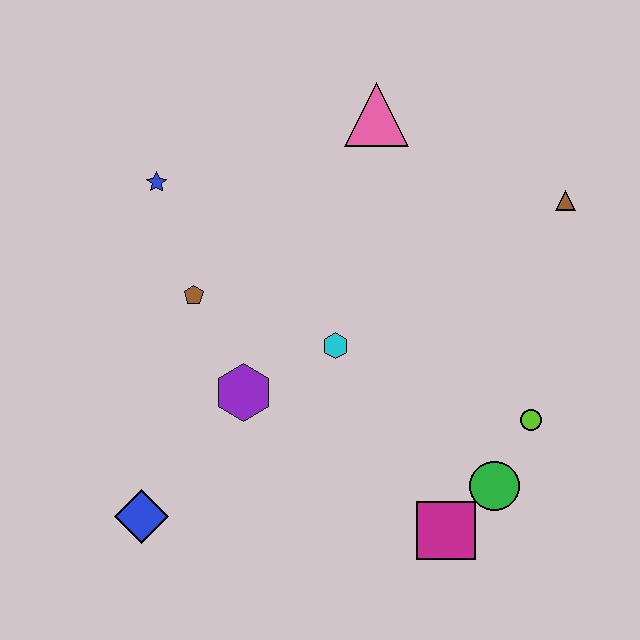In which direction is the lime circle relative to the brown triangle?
The lime circle is below the brown triangle.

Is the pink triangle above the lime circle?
Yes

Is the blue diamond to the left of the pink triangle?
Yes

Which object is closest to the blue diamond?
The purple hexagon is closest to the blue diamond.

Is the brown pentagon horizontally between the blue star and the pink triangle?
Yes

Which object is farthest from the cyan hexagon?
The brown triangle is farthest from the cyan hexagon.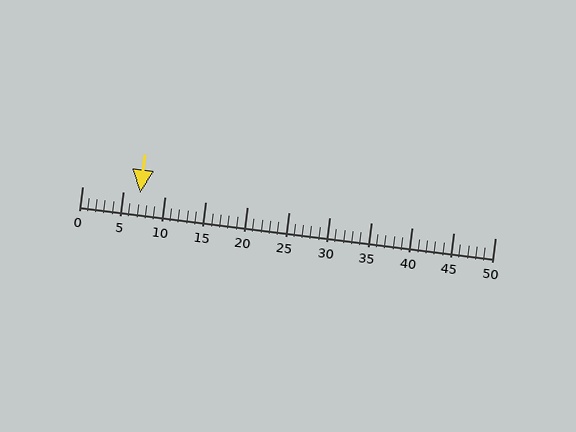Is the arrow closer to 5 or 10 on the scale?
The arrow is closer to 5.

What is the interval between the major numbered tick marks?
The major tick marks are spaced 5 units apart.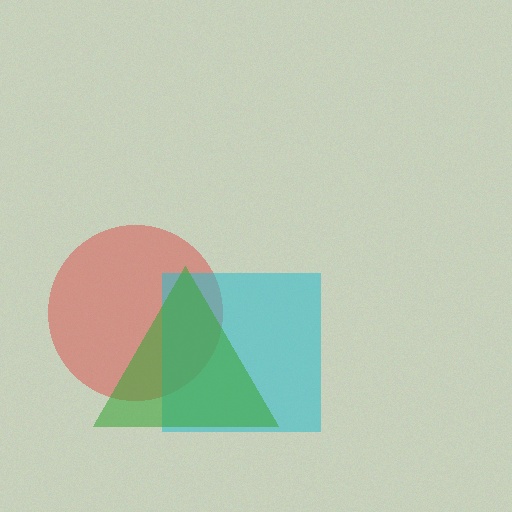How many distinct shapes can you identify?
There are 3 distinct shapes: a red circle, a cyan square, a green triangle.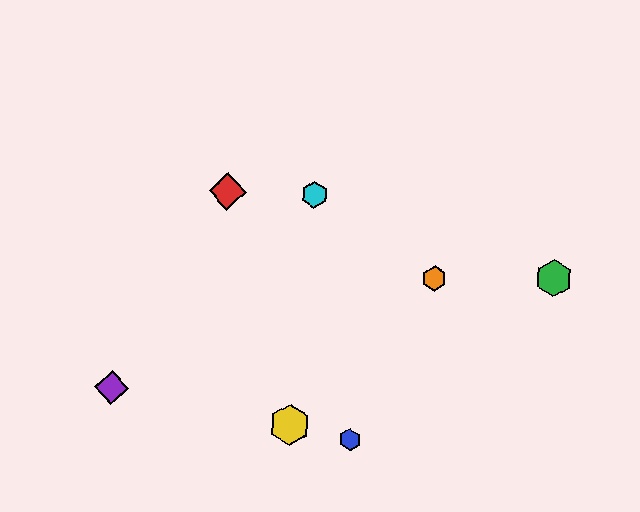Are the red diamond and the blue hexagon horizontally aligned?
No, the red diamond is at y≈191 and the blue hexagon is at y≈440.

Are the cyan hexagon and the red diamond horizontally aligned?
Yes, both are at y≈195.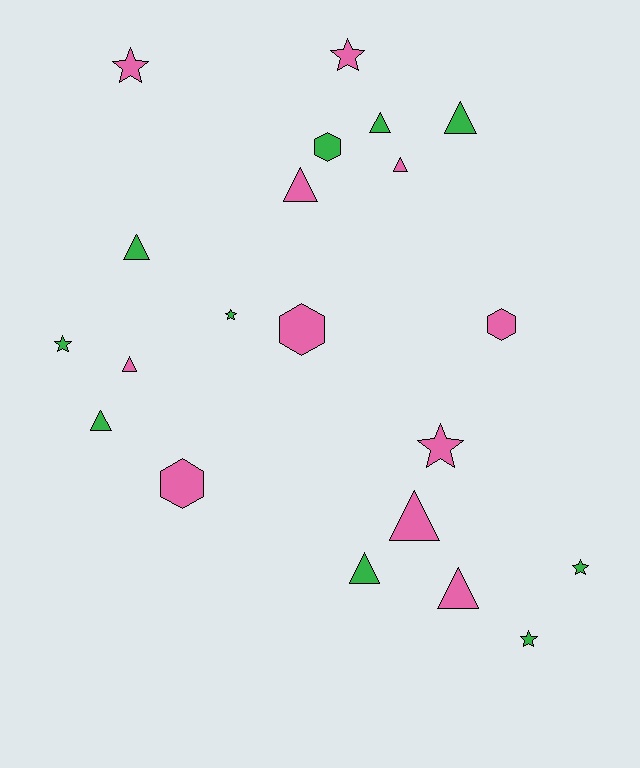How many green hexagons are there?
There is 1 green hexagon.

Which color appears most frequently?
Pink, with 11 objects.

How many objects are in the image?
There are 21 objects.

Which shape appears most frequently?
Triangle, with 10 objects.